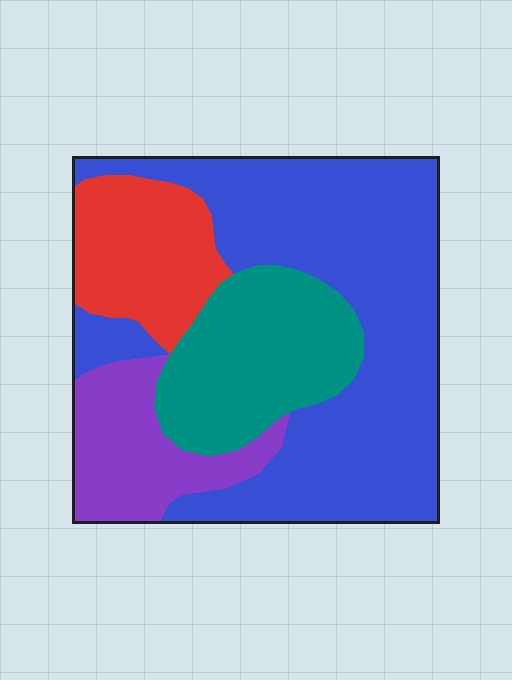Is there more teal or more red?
Teal.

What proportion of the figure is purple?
Purple takes up about one eighth (1/8) of the figure.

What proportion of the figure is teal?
Teal takes up between a sixth and a third of the figure.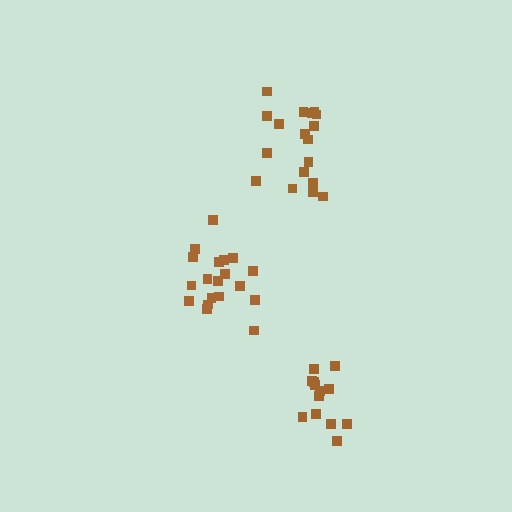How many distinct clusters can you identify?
There are 3 distinct clusters.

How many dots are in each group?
Group 1: 13 dots, Group 2: 18 dots, Group 3: 19 dots (50 total).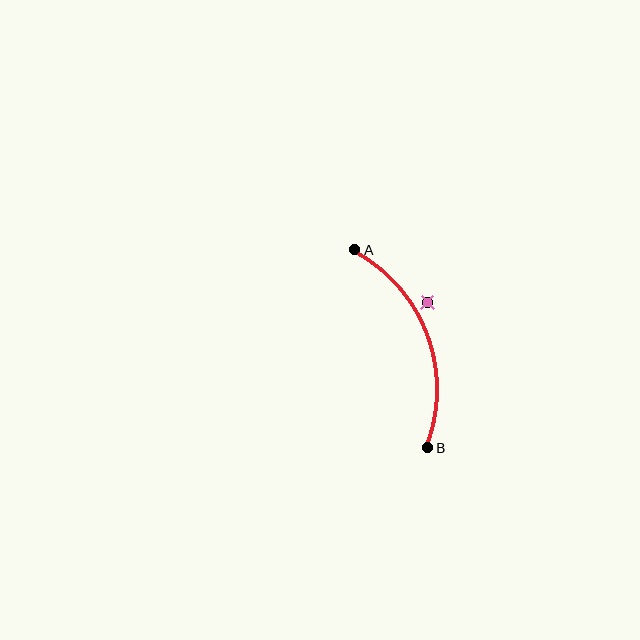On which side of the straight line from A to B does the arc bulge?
The arc bulges to the right of the straight line connecting A and B.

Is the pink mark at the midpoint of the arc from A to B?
No — the pink mark does not lie on the arc at all. It sits slightly outside the curve.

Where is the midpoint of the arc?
The arc midpoint is the point on the curve farthest from the straight line joining A and B. It sits to the right of that line.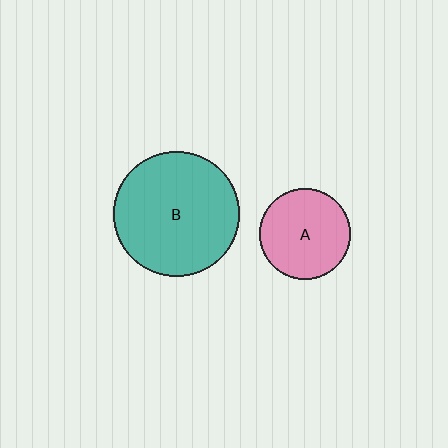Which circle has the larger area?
Circle B (teal).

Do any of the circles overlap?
No, none of the circles overlap.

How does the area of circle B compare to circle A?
Approximately 1.9 times.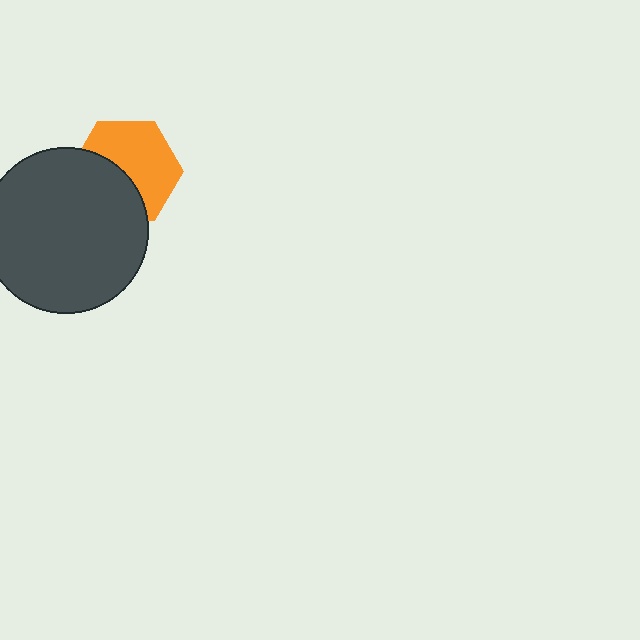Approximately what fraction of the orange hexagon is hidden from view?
Roughly 42% of the orange hexagon is hidden behind the dark gray circle.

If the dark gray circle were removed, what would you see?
You would see the complete orange hexagon.